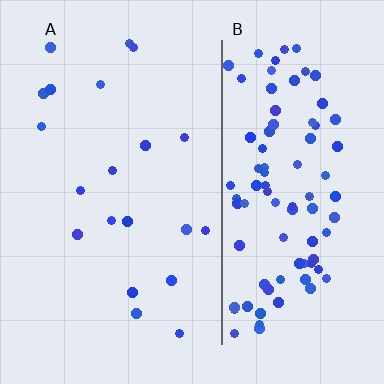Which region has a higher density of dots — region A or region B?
B (the right).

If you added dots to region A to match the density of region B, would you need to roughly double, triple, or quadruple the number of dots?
Approximately quadruple.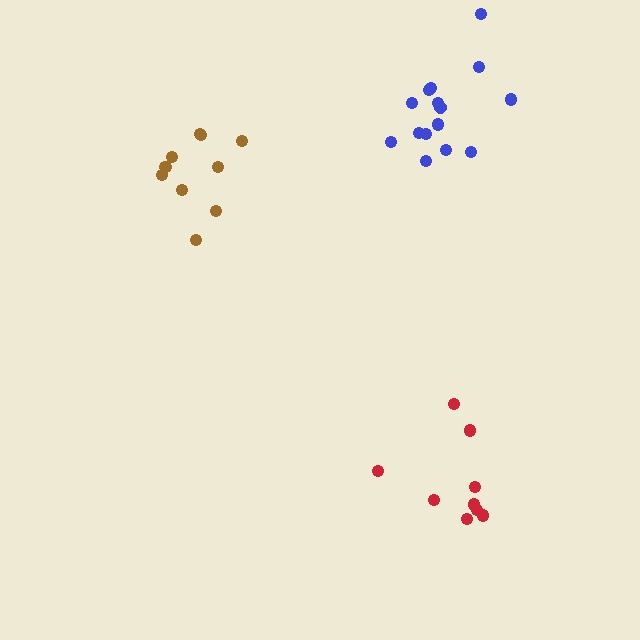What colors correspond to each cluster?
The clusters are colored: blue, red, brown.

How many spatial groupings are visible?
There are 3 spatial groupings.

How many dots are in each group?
Group 1: 15 dots, Group 2: 9 dots, Group 3: 10 dots (34 total).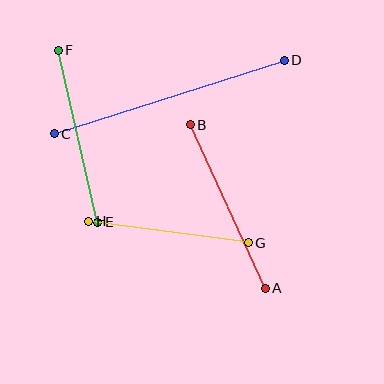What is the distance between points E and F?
The distance is approximately 176 pixels.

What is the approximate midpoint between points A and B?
The midpoint is at approximately (228, 207) pixels.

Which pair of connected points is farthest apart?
Points C and D are farthest apart.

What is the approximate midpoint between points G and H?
The midpoint is at approximately (169, 232) pixels.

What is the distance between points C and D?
The distance is approximately 241 pixels.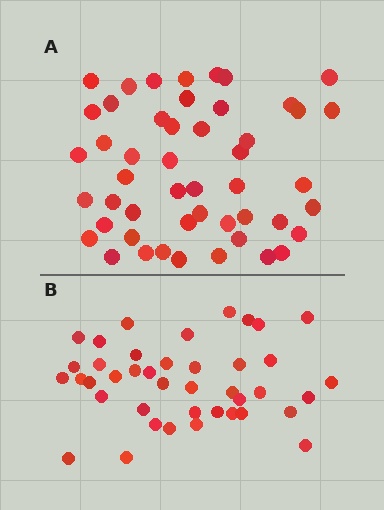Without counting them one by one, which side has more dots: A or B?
Region A (the top region) has more dots.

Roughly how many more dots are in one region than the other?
Region A has roughly 8 or so more dots than region B.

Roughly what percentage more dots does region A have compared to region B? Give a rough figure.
About 20% more.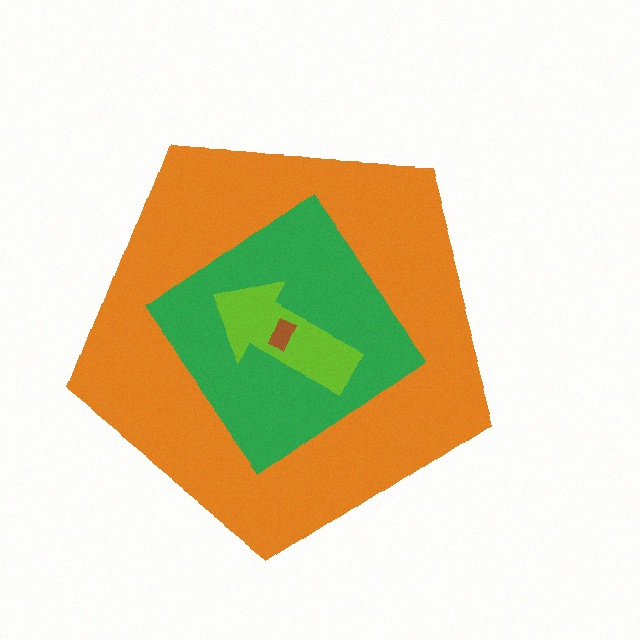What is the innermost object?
The brown rectangle.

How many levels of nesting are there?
4.